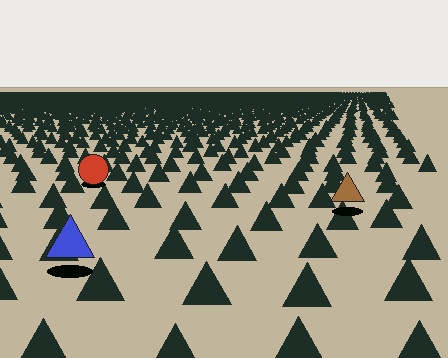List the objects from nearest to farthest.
From nearest to farthest: the blue triangle, the brown triangle, the red circle.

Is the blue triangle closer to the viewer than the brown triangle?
Yes. The blue triangle is closer — you can tell from the texture gradient: the ground texture is coarser near it.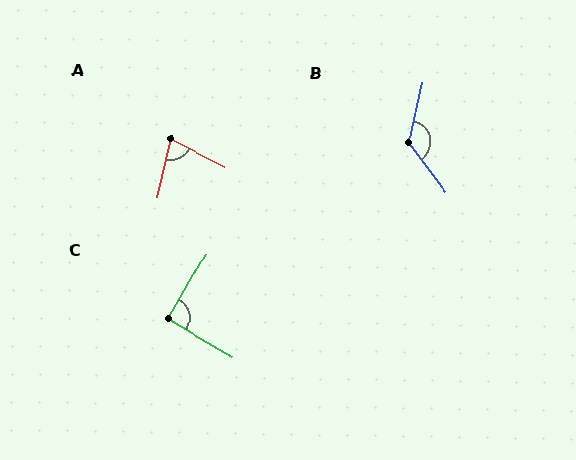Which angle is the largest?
B, at approximately 130 degrees.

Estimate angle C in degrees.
Approximately 90 degrees.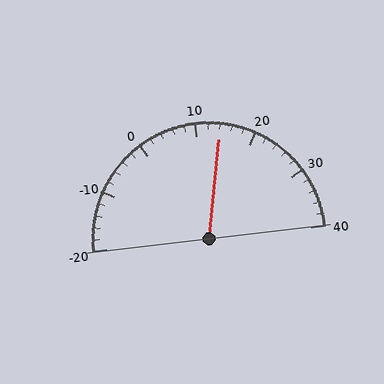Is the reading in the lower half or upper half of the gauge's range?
The reading is in the upper half of the range (-20 to 40).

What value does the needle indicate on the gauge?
The needle indicates approximately 14.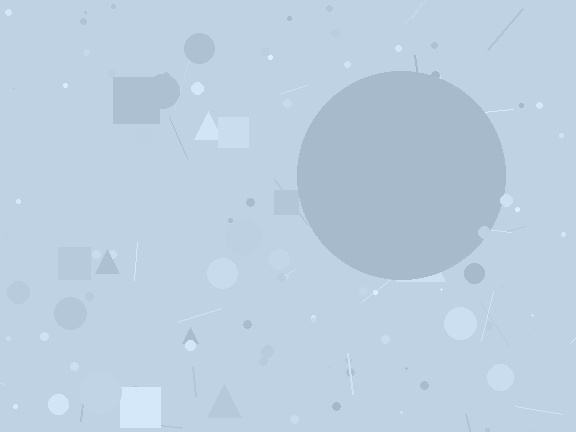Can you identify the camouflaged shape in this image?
The camouflaged shape is a circle.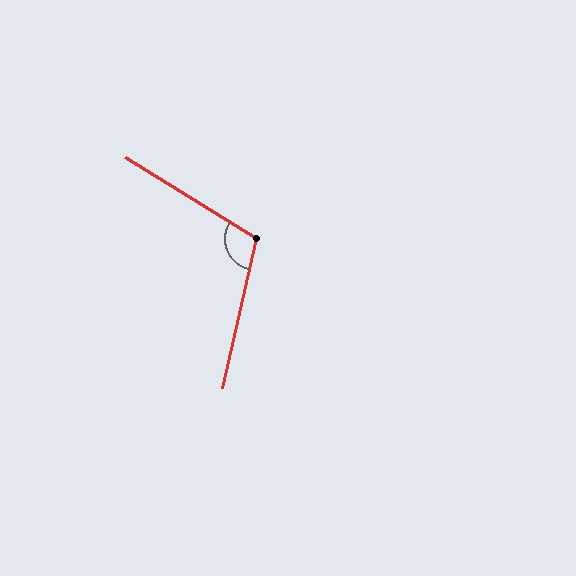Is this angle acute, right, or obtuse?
It is obtuse.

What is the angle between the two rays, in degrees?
Approximately 109 degrees.